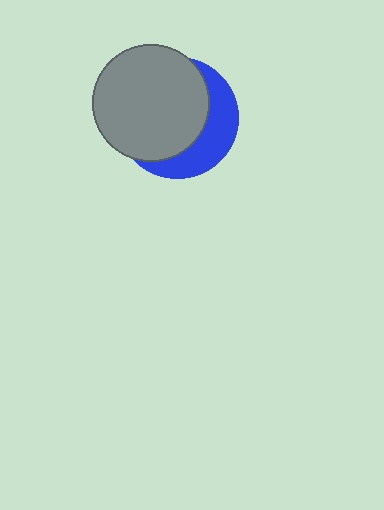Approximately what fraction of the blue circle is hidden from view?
Roughly 65% of the blue circle is hidden behind the gray circle.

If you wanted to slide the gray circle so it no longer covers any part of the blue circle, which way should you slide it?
Slide it toward the upper-left — that is the most direct way to separate the two shapes.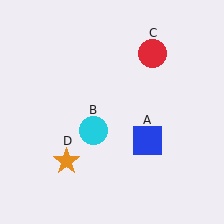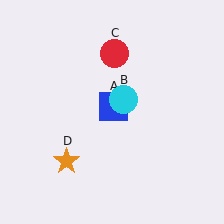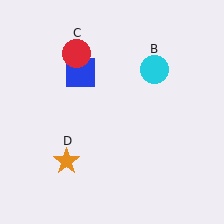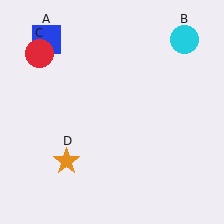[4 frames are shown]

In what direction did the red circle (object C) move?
The red circle (object C) moved left.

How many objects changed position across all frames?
3 objects changed position: blue square (object A), cyan circle (object B), red circle (object C).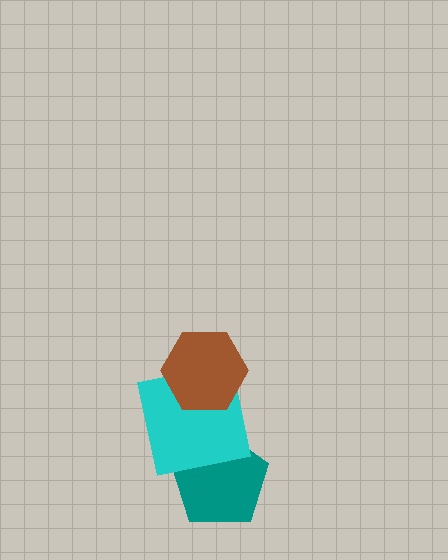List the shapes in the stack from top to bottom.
From top to bottom: the brown hexagon, the cyan square, the teal pentagon.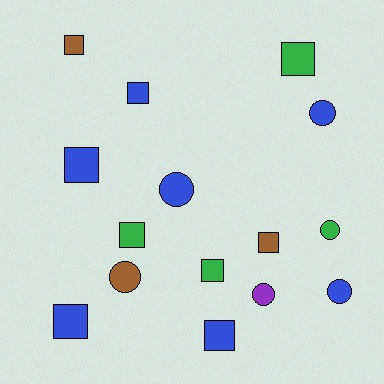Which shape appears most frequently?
Square, with 9 objects.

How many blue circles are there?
There are 3 blue circles.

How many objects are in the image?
There are 15 objects.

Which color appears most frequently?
Blue, with 7 objects.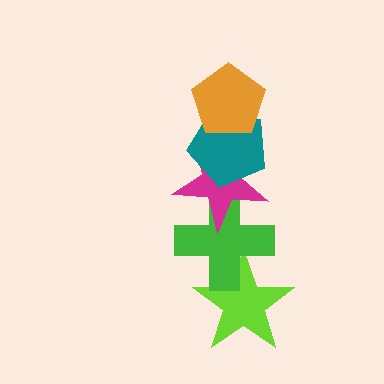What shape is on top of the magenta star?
The teal pentagon is on top of the magenta star.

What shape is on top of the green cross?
The magenta star is on top of the green cross.